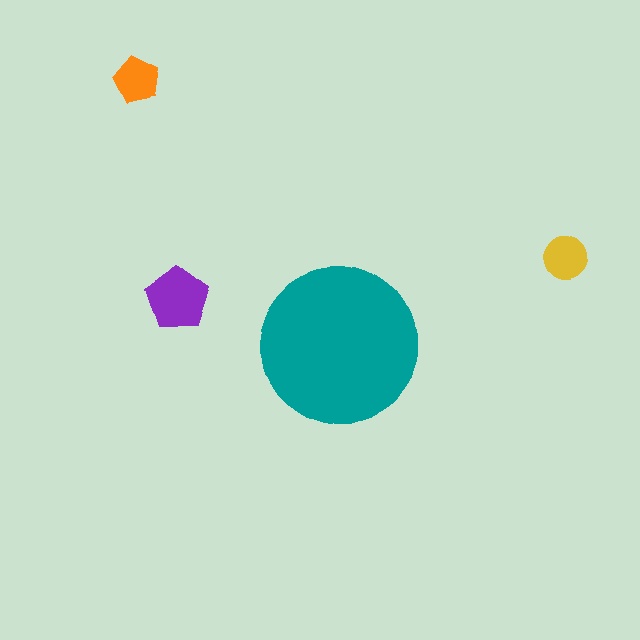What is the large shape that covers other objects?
A teal circle.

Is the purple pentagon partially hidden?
No, the purple pentagon is fully visible.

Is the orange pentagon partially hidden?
No, the orange pentagon is fully visible.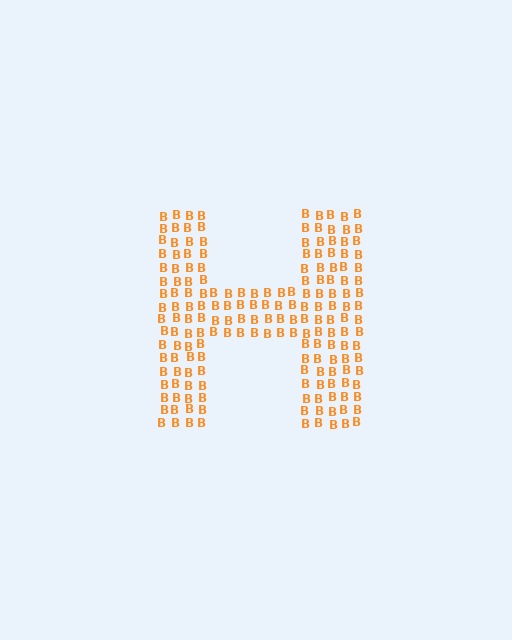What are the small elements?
The small elements are letter B's.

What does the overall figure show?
The overall figure shows the letter H.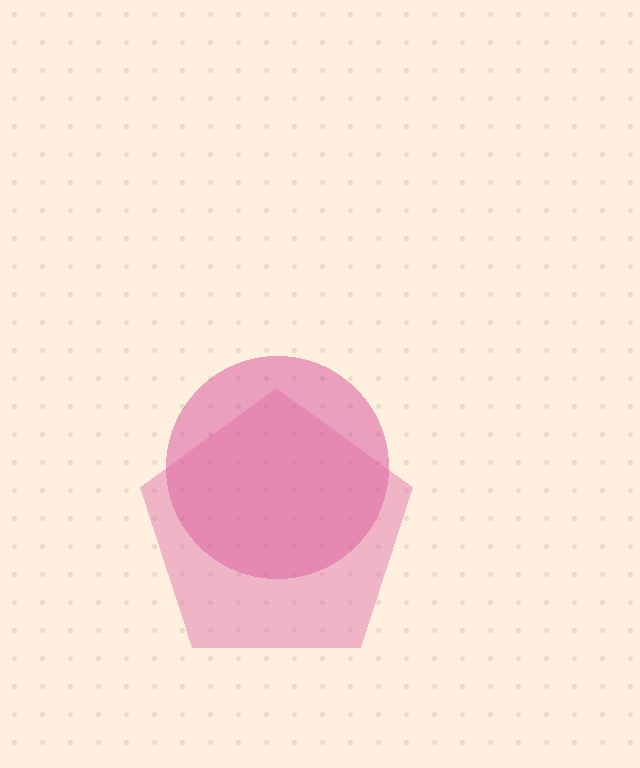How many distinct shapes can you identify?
There are 2 distinct shapes: a magenta circle, a pink pentagon.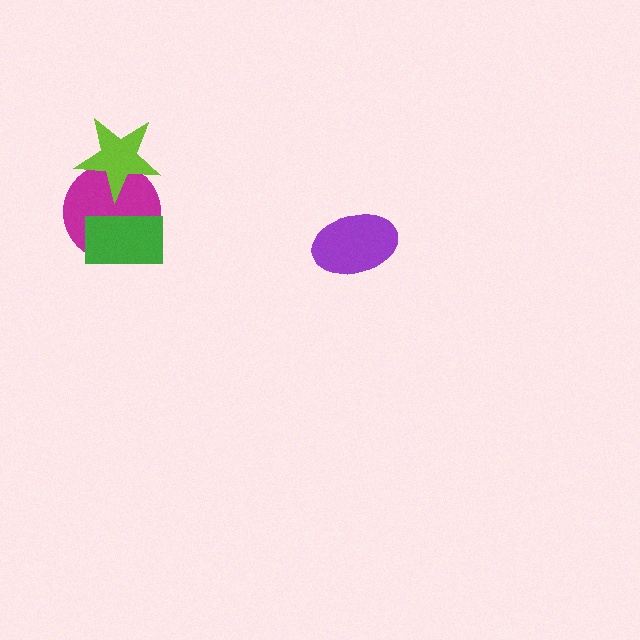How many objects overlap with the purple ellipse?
0 objects overlap with the purple ellipse.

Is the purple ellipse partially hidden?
No, no other shape covers it.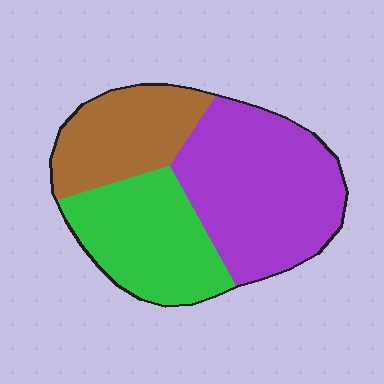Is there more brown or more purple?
Purple.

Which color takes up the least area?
Brown, at roughly 25%.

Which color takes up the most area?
Purple, at roughly 45%.